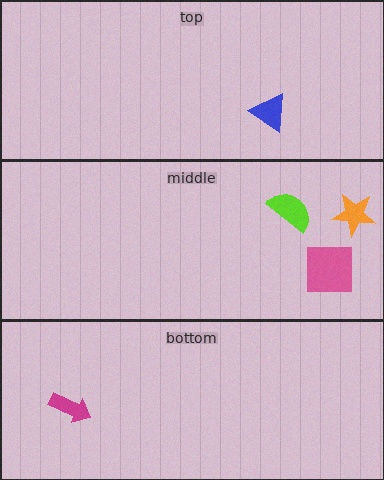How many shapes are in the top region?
1.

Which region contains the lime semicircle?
The middle region.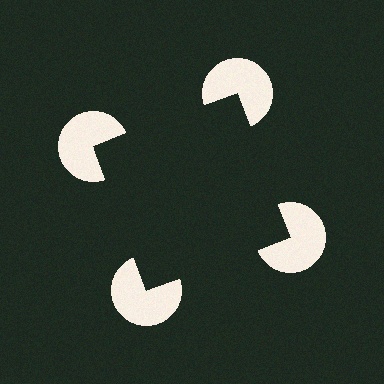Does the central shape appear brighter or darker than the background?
It typically appears slightly darker than the background, even though no actual brightness change is drawn.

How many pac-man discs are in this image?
There are 4 — one at each vertex of the illusory square.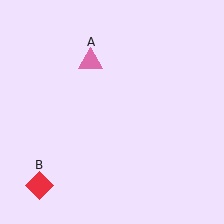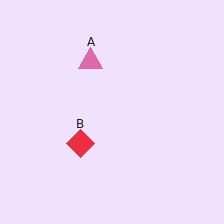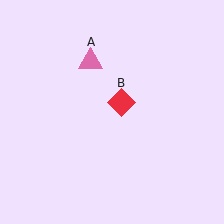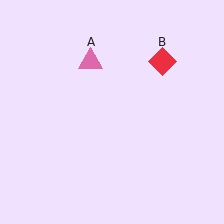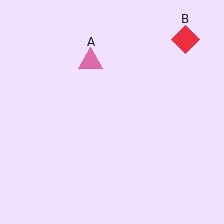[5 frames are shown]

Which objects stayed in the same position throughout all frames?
Pink triangle (object A) remained stationary.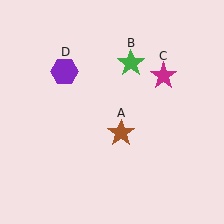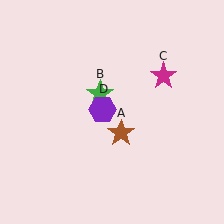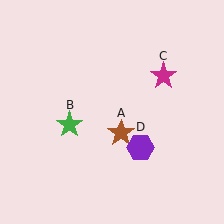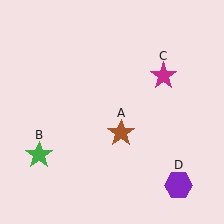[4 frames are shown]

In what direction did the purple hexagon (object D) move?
The purple hexagon (object D) moved down and to the right.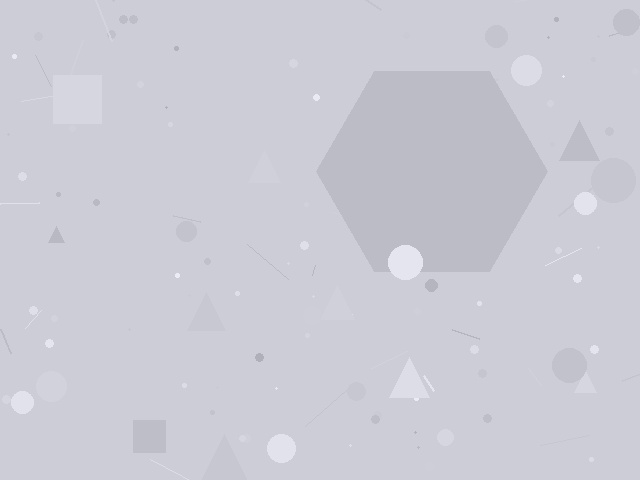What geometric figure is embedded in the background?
A hexagon is embedded in the background.